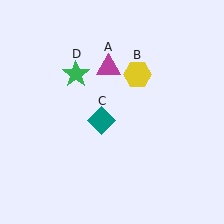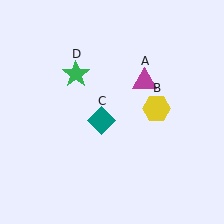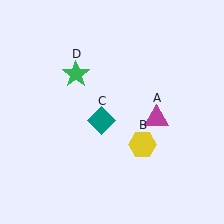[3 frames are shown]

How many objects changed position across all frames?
2 objects changed position: magenta triangle (object A), yellow hexagon (object B).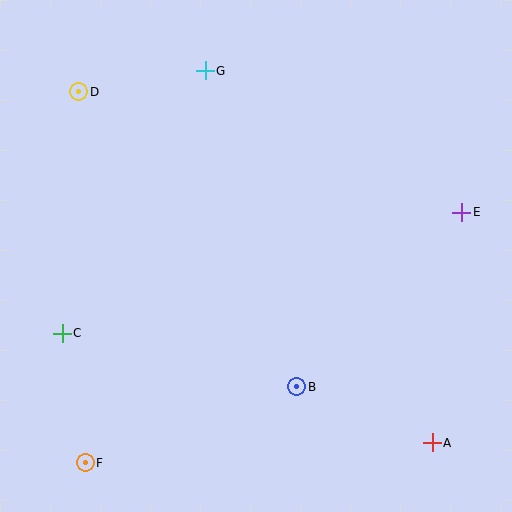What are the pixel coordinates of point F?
Point F is at (85, 463).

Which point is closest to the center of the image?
Point B at (297, 387) is closest to the center.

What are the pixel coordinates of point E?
Point E is at (462, 212).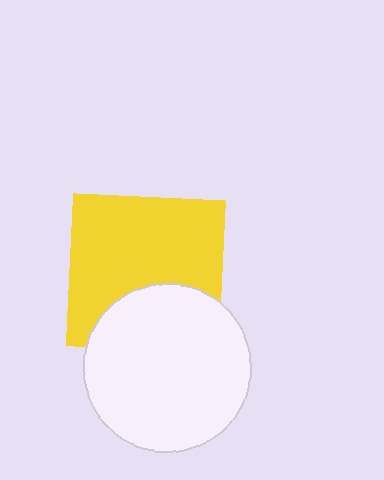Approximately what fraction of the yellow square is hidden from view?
Roughly 32% of the yellow square is hidden behind the white circle.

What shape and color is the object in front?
The object in front is a white circle.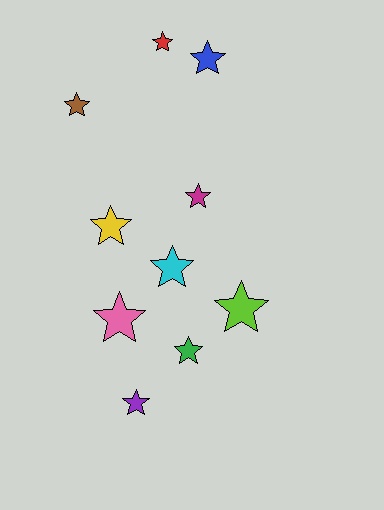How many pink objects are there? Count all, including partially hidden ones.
There is 1 pink object.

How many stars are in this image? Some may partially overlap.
There are 10 stars.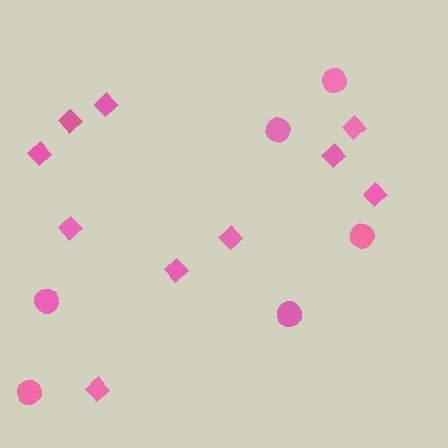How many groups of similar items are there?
There are 2 groups: one group of circles (6) and one group of diamonds (10).